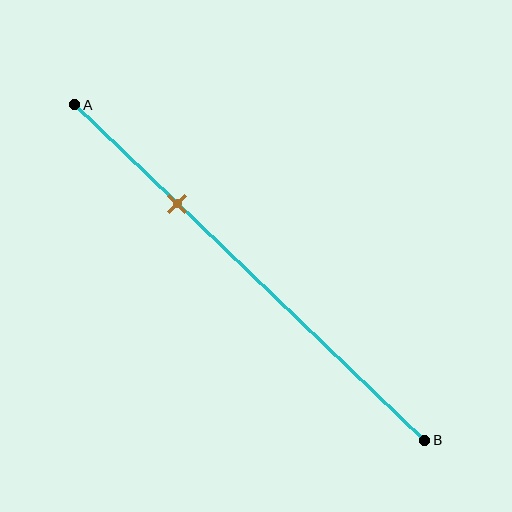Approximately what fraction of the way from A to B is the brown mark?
The brown mark is approximately 30% of the way from A to B.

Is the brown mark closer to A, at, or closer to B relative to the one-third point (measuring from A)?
The brown mark is closer to point A than the one-third point of segment AB.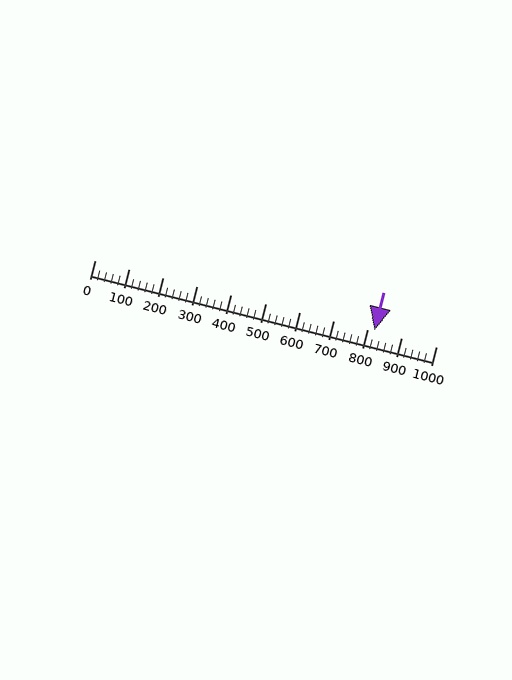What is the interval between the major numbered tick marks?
The major tick marks are spaced 100 units apart.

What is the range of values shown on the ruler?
The ruler shows values from 0 to 1000.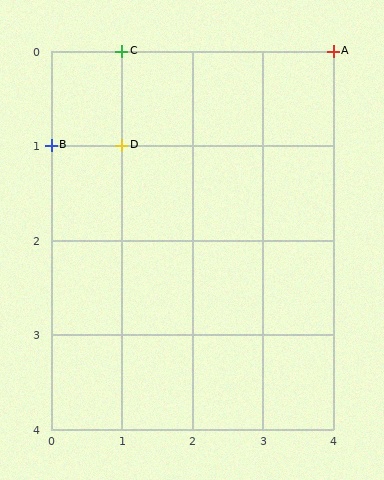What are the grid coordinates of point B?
Point B is at grid coordinates (0, 1).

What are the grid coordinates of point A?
Point A is at grid coordinates (4, 0).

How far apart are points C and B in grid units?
Points C and B are 1 column and 1 row apart (about 1.4 grid units diagonally).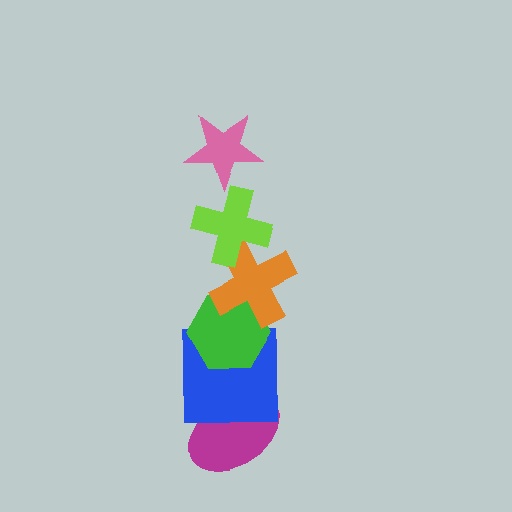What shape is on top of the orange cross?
The lime cross is on top of the orange cross.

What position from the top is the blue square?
The blue square is 5th from the top.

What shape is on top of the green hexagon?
The orange cross is on top of the green hexagon.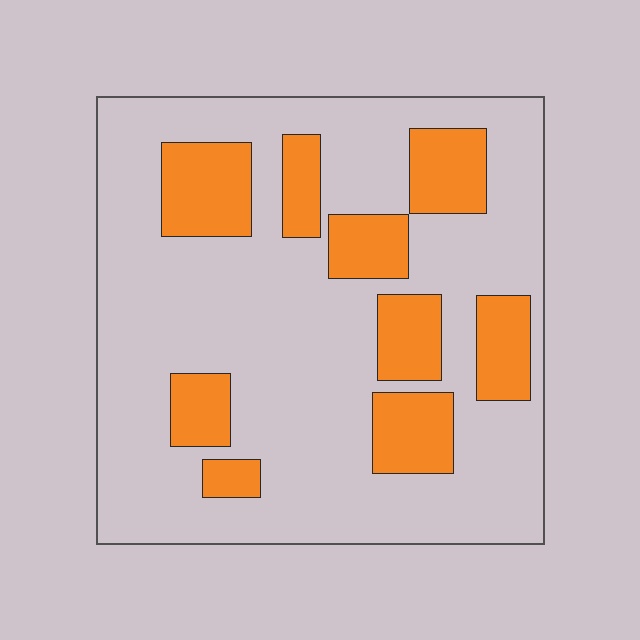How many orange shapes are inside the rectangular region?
9.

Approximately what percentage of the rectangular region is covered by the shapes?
Approximately 25%.